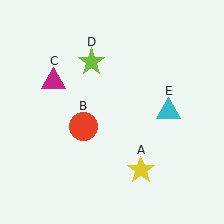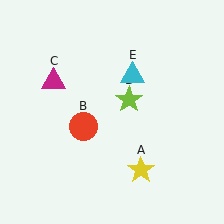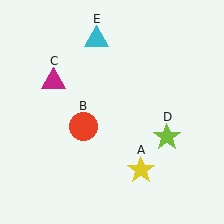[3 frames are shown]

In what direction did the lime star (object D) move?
The lime star (object D) moved down and to the right.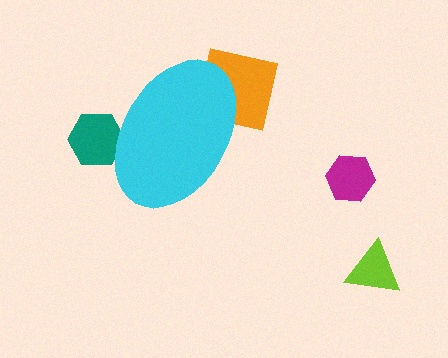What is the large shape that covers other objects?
A cyan ellipse.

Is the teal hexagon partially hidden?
Yes, the teal hexagon is partially hidden behind the cyan ellipse.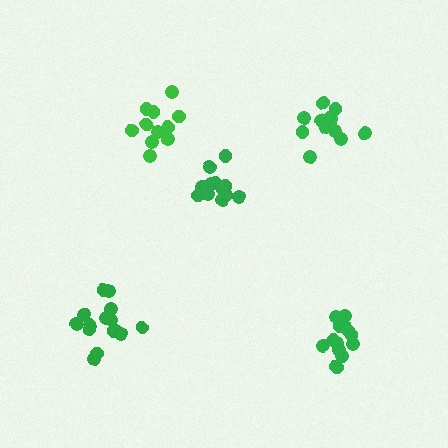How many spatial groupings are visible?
There are 5 spatial groupings.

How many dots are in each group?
Group 1: 12 dots, Group 2: 12 dots, Group 3: 15 dots, Group 4: 11 dots, Group 5: 14 dots (64 total).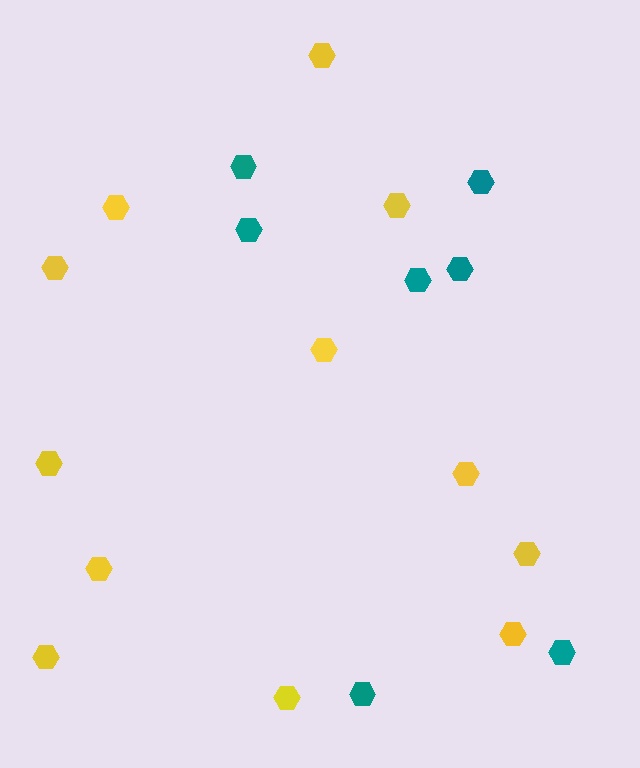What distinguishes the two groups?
There are 2 groups: one group of yellow hexagons (12) and one group of teal hexagons (7).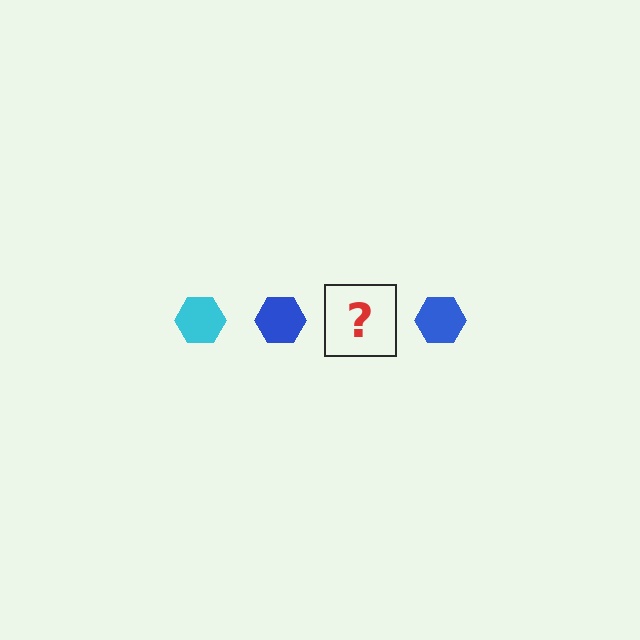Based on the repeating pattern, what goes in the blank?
The blank should be a cyan hexagon.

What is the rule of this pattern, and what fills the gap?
The rule is that the pattern cycles through cyan, blue hexagons. The gap should be filled with a cyan hexagon.